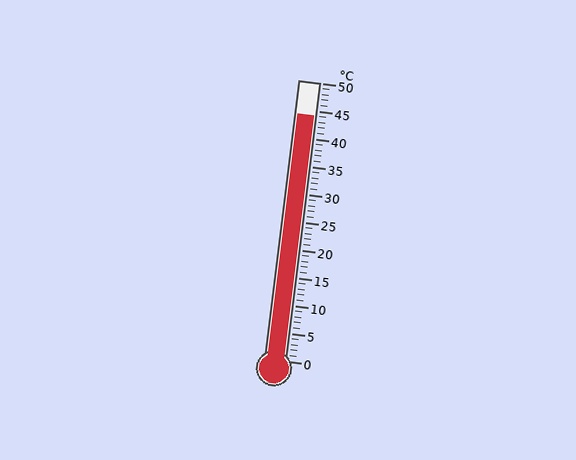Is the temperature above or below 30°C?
The temperature is above 30°C.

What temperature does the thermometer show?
The thermometer shows approximately 44°C.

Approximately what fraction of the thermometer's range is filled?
The thermometer is filled to approximately 90% of its range.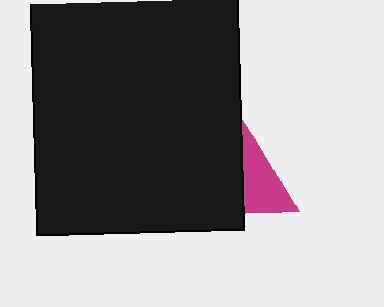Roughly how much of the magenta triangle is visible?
A small part of it is visible (roughly 32%).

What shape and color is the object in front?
The object in front is a black rectangle.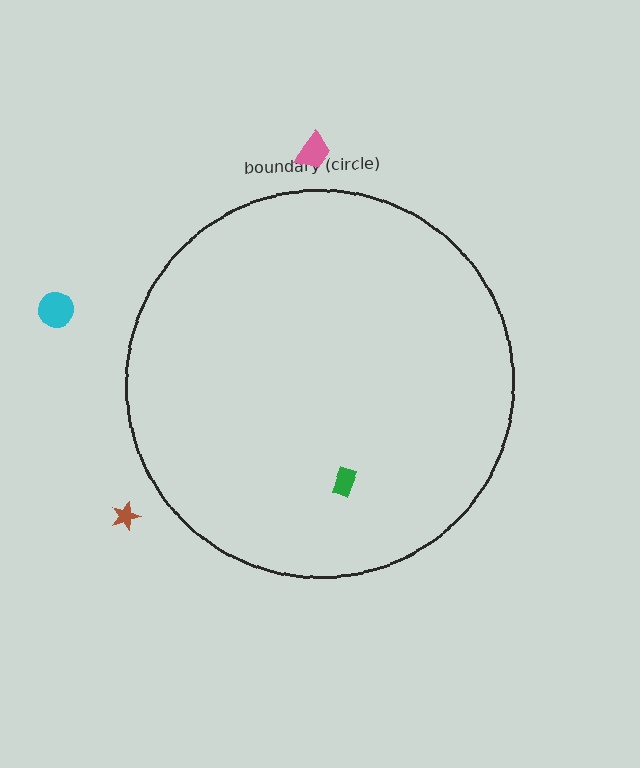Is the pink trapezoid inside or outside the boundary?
Outside.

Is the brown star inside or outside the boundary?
Outside.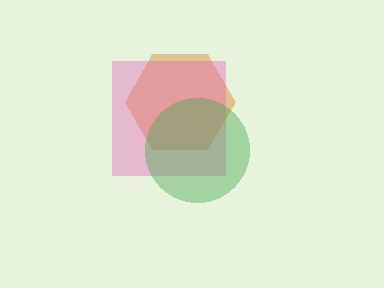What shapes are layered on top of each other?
The layered shapes are: an orange hexagon, a pink square, a green circle.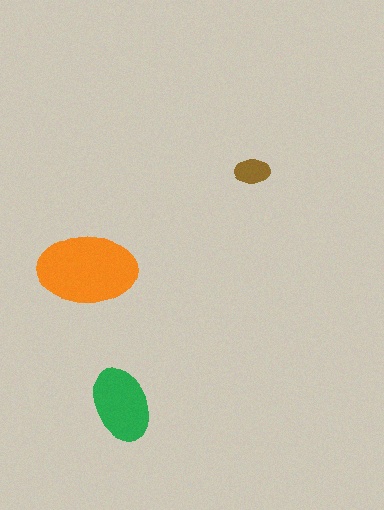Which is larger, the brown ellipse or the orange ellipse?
The orange one.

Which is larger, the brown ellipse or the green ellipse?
The green one.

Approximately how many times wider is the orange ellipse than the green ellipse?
About 1.5 times wider.